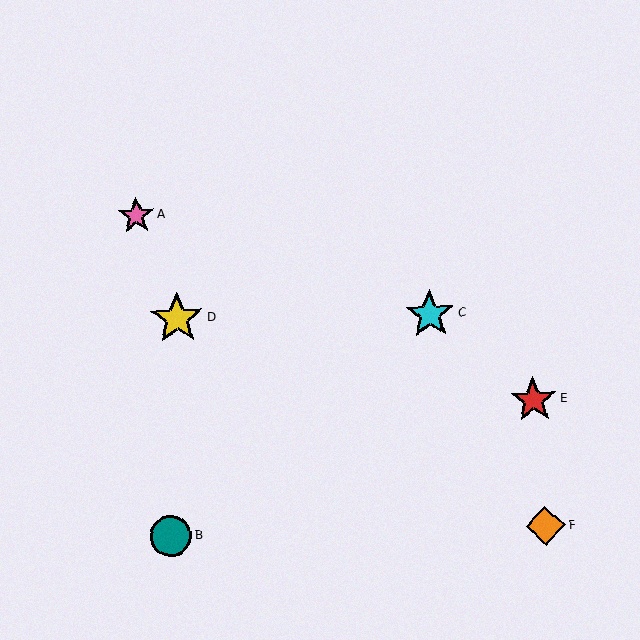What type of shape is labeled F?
Shape F is an orange diamond.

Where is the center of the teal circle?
The center of the teal circle is at (171, 536).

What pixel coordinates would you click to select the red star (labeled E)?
Click at (534, 400) to select the red star E.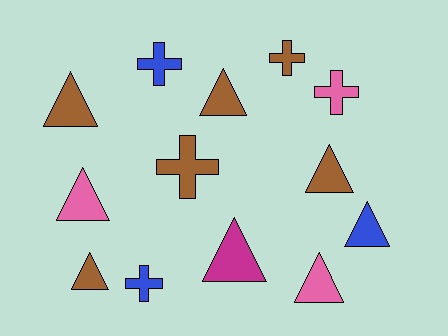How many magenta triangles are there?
There is 1 magenta triangle.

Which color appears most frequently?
Brown, with 6 objects.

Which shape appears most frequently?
Triangle, with 8 objects.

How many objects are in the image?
There are 13 objects.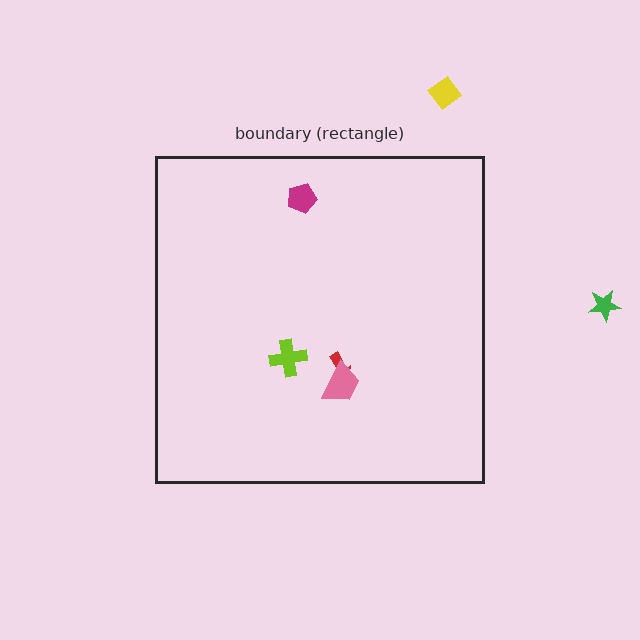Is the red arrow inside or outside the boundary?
Inside.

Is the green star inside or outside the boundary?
Outside.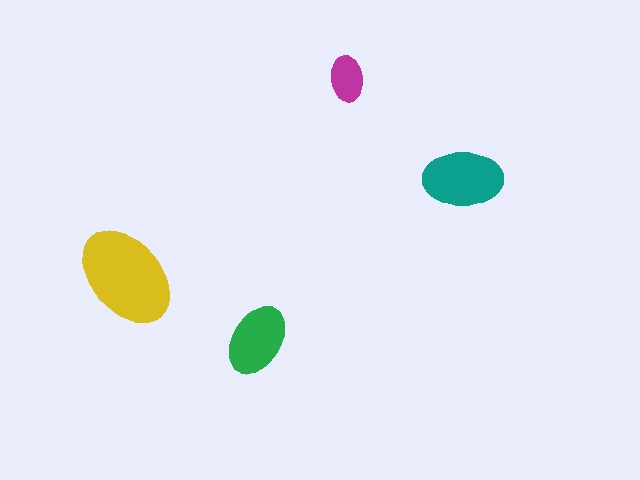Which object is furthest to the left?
The yellow ellipse is leftmost.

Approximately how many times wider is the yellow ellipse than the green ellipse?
About 1.5 times wider.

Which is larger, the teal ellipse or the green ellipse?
The teal one.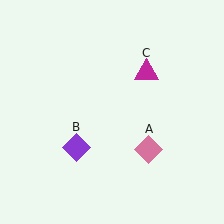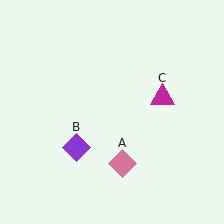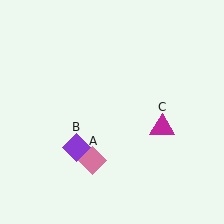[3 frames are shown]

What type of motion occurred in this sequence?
The pink diamond (object A), magenta triangle (object C) rotated clockwise around the center of the scene.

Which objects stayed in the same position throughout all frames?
Purple diamond (object B) remained stationary.